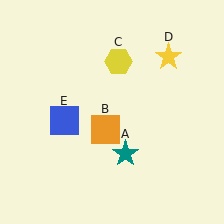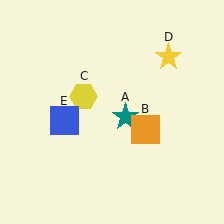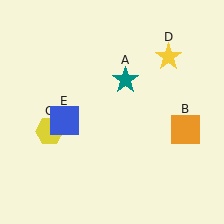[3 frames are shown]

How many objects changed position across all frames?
3 objects changed position: teal star (object A), orange square (object B), yellow hexagon (object C).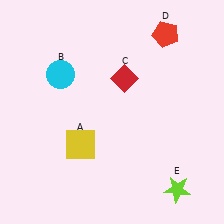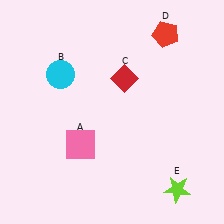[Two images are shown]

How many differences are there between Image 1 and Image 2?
There is 1 difference between the two images.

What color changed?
The square (A) changed from yellow in Image 1 to pink in Image 2.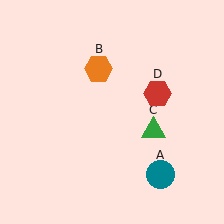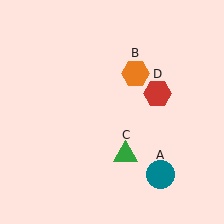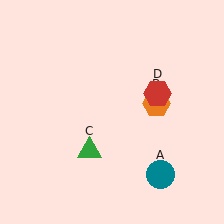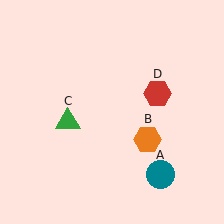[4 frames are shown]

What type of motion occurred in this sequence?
The orange hexagon (object B), green triangle (object C) rotated clockwise around the center of the scene.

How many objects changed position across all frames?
2 objects changed position: orange hexagon (object B), green triangle (object C).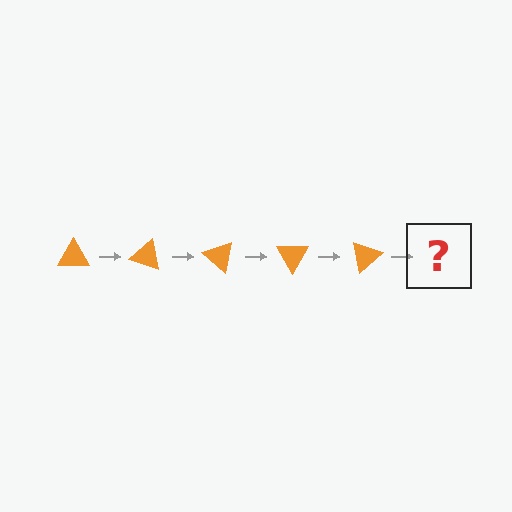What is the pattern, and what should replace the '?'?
The pattern is that the triangle rotates 20 degrees each step. The '?' should be an orange triangle rotated 100 degrees.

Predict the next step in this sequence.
The next step is an orange triangle rotated 100 degrees.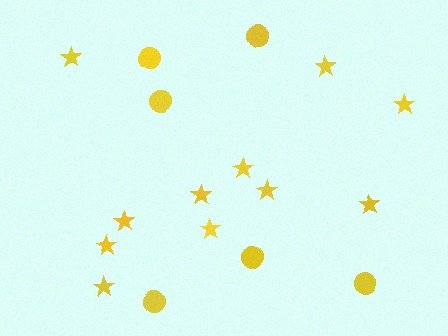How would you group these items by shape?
There are 2 groups: one group of circles (6) and one group of stars (11).